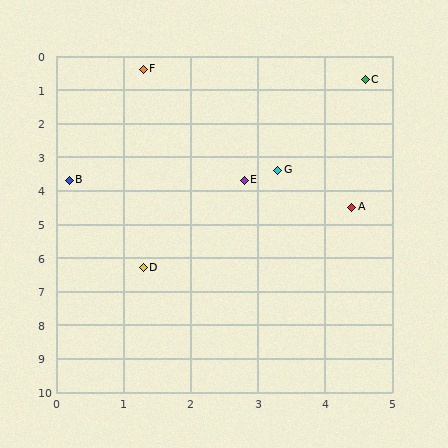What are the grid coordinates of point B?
Point B is at approximately (0.2, 3.7).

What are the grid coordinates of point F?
Point F is at approximately (1.3, 0.4).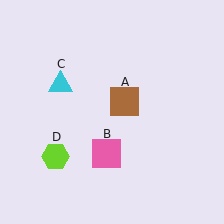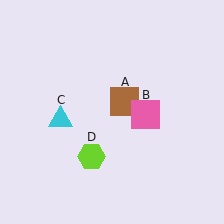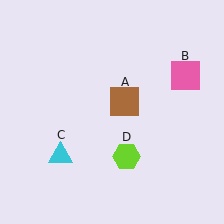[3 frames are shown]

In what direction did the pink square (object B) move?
The pink square (object B) moved up and to the right.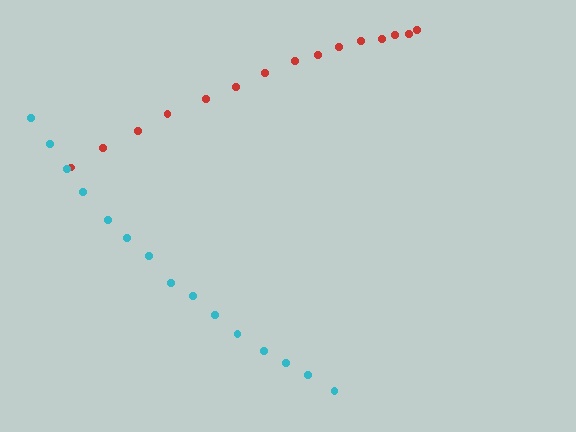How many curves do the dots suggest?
There are 2 distinct paths.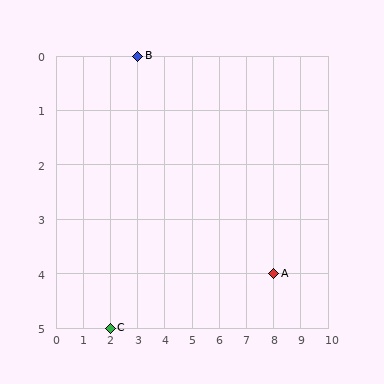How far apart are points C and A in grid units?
Points C and A are 6 columns and 1 row apart (about 6.1 grid units diagonally).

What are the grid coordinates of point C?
Point C is at grid coordinates (2, 5).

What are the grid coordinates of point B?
Point B is at grid coordinates (3, 0).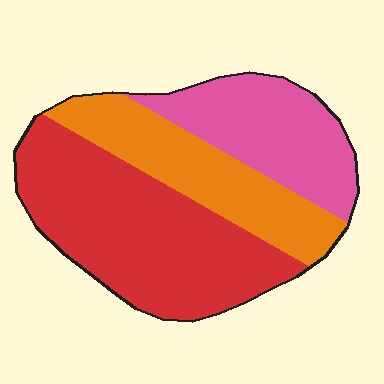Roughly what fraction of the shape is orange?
Orange covers about 25% of the shape.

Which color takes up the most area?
Red, at roughly 45%.